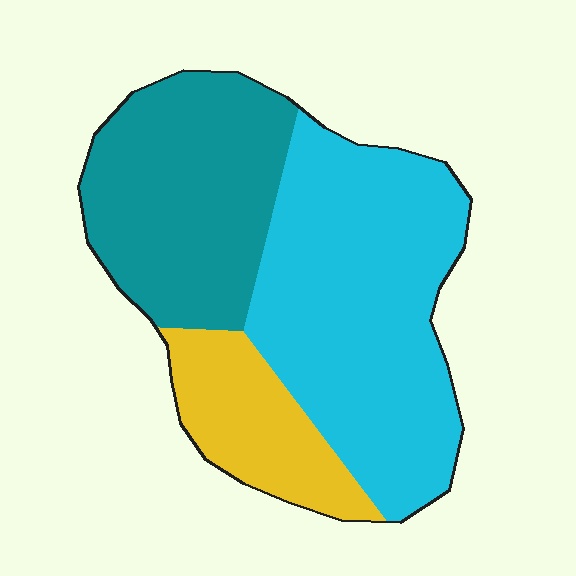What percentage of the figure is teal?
Teal takes up about one third (1/3) of the figure.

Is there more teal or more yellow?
Teal.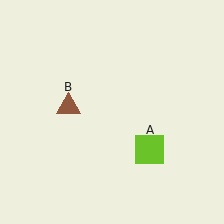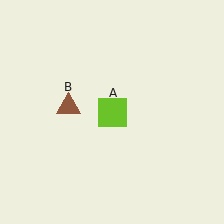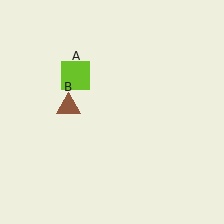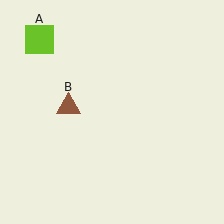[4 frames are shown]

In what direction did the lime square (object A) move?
The lime square (object A) moved up and to the left.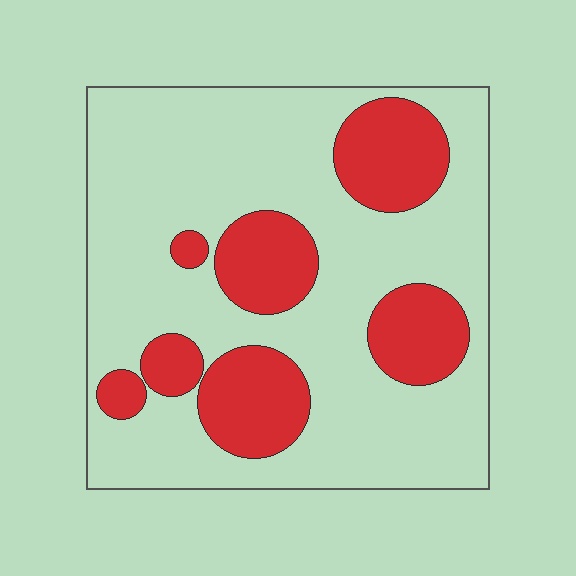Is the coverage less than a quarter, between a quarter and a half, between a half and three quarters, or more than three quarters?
Between a quarter and a half.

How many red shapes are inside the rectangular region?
7.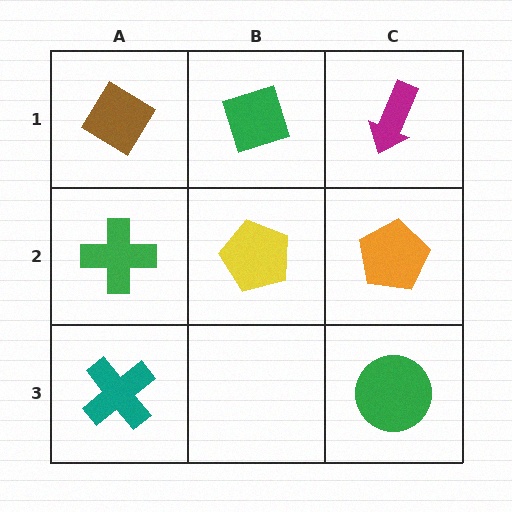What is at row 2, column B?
A yellow pentagon.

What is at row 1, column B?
A green diamond.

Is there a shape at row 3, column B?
No, that cell is empty.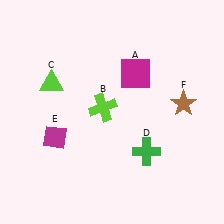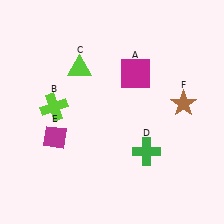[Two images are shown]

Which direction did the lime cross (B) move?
The lime cross (B) moved left.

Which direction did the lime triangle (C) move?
The lime triangle (C) moved right.